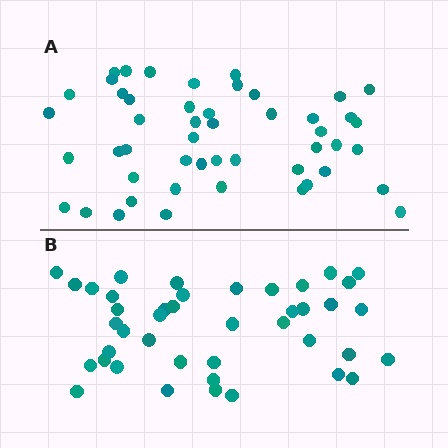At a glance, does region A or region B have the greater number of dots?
Region A (the top region) has more dots.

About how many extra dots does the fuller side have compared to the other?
Region A has roughly 8 or so more dots than region B.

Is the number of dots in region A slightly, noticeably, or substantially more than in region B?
Region A has only slightly more — the two regions are fairly close. The ratio is roughly 1.2 to 1.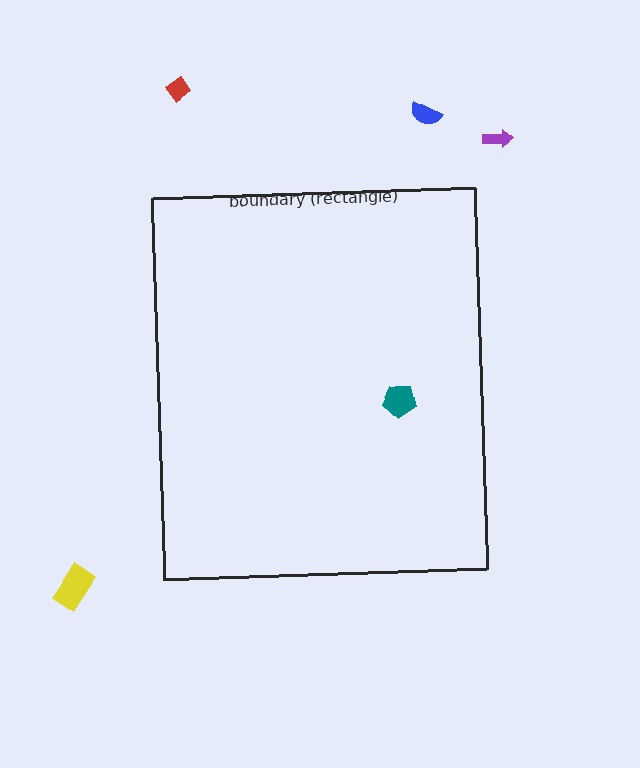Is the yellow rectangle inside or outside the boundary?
Outside.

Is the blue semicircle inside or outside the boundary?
Outside.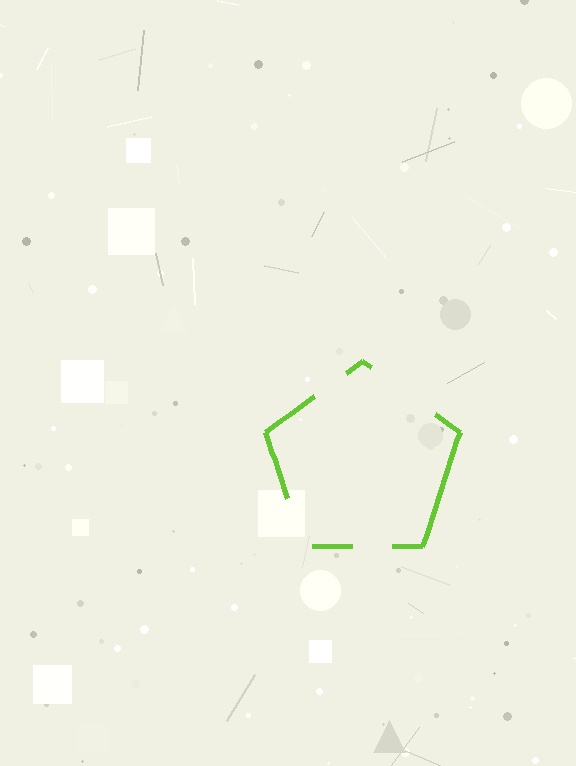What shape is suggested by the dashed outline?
The dashed outline suggests a pentagon.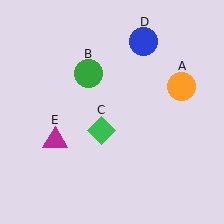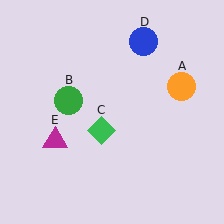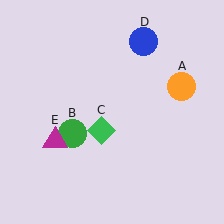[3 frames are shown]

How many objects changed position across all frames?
1 object changed position: green circle (object B).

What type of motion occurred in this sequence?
The green circle (object B) rotated counterclockwise around the center of the scene.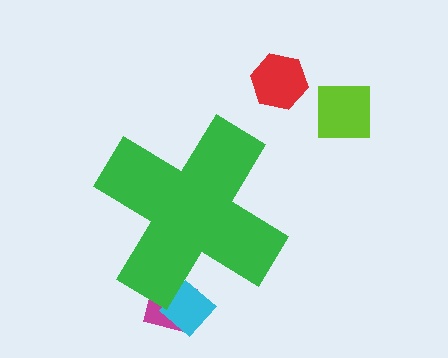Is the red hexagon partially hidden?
No, the red hexagon is fully visible.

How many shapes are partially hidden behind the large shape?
2 shapes are partially hidden.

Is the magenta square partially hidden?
Yes, the magenta square is partially hidden behind the green cross.